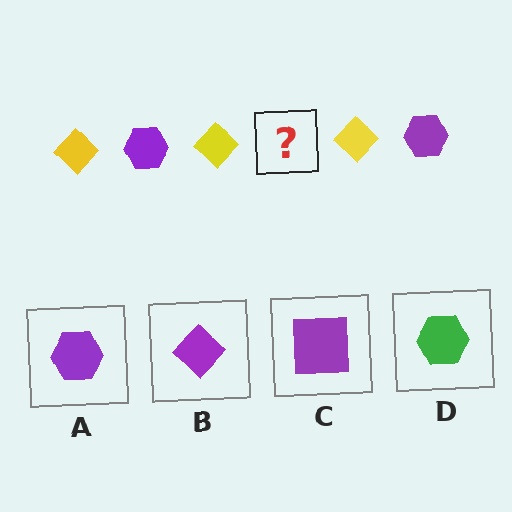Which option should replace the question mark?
Option A.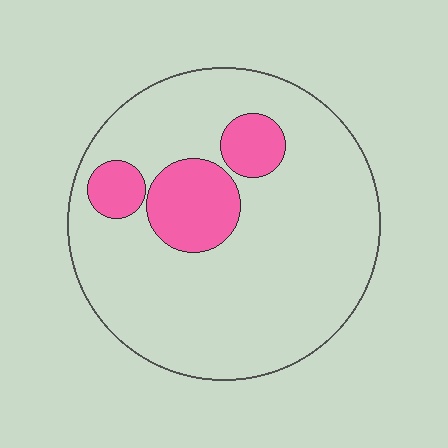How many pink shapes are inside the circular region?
3.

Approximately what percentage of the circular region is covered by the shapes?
Approximately 15%.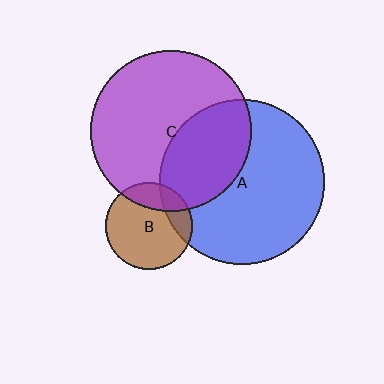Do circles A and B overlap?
Yes.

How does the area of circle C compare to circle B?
Approximately 3.4 times.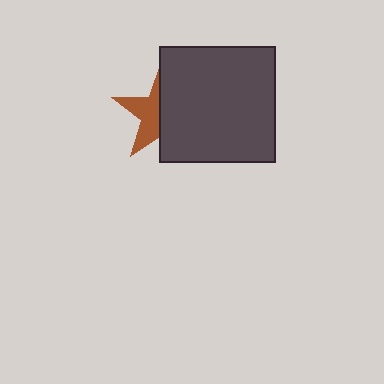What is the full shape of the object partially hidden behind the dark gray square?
The partially hidden object is a brown star.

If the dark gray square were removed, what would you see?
You would see the complete brown star.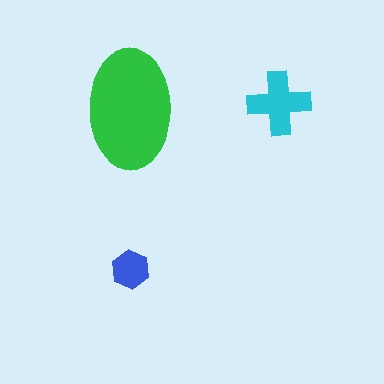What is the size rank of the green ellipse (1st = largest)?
1st.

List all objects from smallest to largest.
The blue hexagon, the cyan cross, the green ellipse.